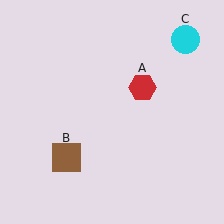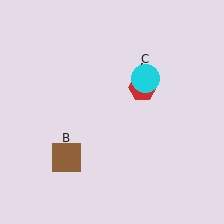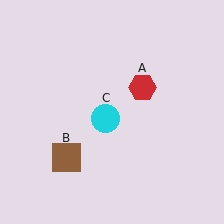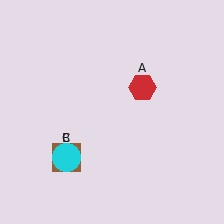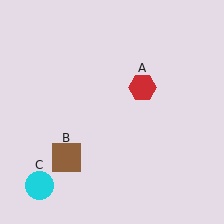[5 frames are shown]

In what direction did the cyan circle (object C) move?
The cyan circle (object C) moved down and to the left.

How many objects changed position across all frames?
1 object changed position: cyan circle (object C).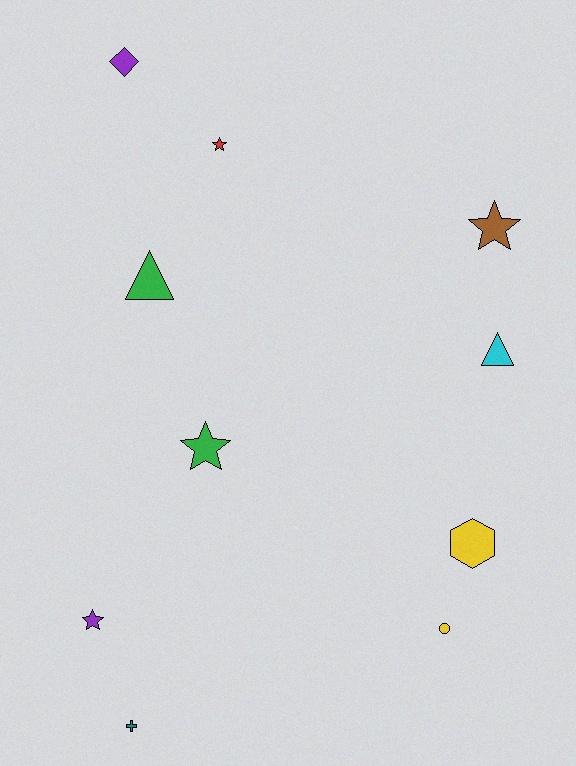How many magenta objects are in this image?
There are no magenta objects.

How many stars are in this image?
There are 4 stars.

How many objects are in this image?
There are 10 objects.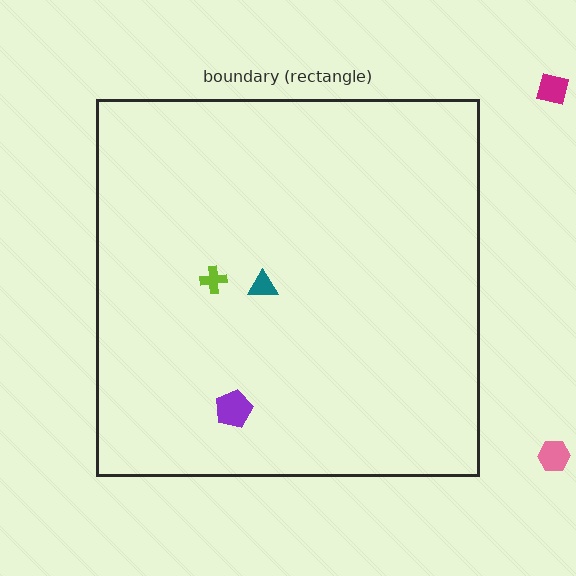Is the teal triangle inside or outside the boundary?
Inside.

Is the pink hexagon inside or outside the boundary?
Outside.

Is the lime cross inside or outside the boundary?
Inside.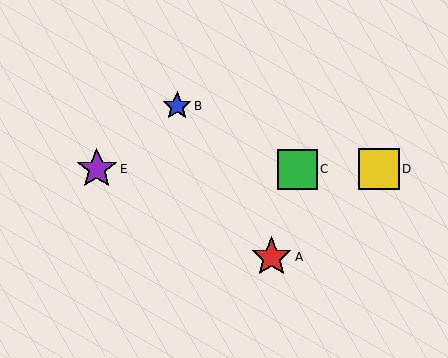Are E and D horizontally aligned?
Yes, both are at y≈169.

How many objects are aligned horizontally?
3 objects (C, D, E) are aligned horizontally.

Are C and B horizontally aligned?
No, C is at y≈169 and B is at y≈106.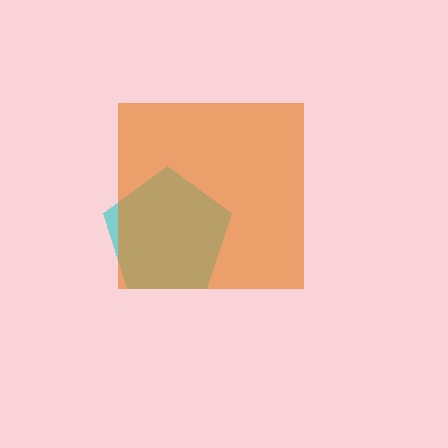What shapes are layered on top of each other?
The layered shapes are: a cyan pentagon, an orange square.